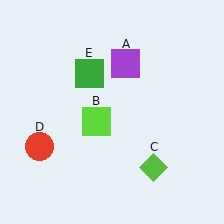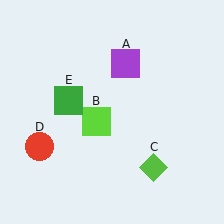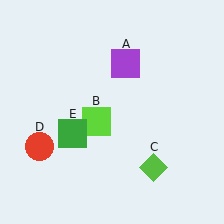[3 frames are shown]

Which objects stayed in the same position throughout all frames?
Purple square (object A) and lime square (object B) and lime diamond (object C) and red circle (object D) remained stationary.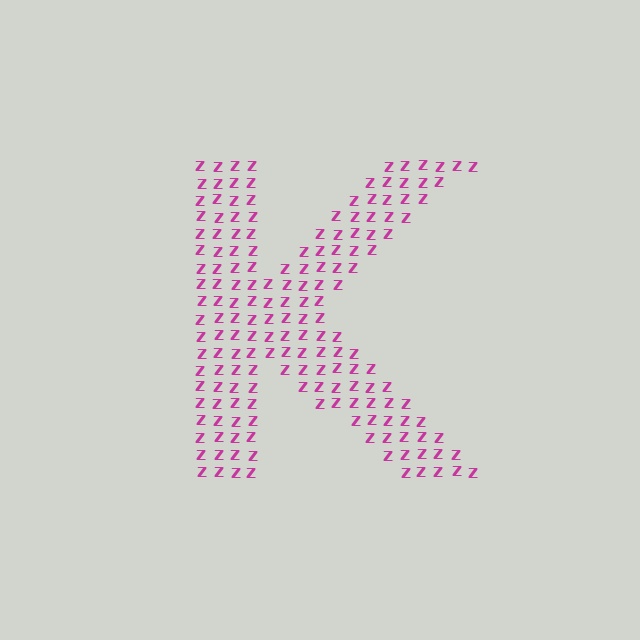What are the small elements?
The small elements are letter Z's.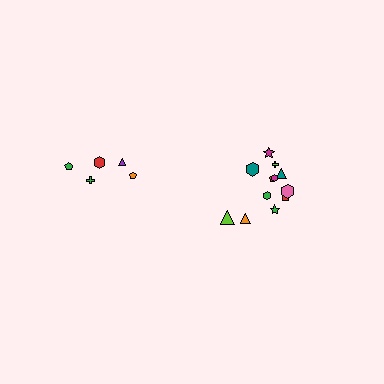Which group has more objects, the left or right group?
The right group.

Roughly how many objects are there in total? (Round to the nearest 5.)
Roughly 15 objects in total.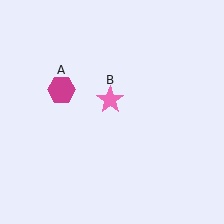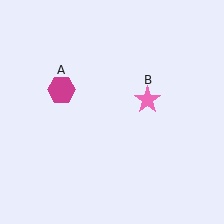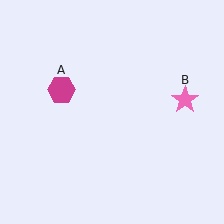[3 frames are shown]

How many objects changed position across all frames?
1 object changed position: pink star (object B).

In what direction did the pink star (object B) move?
The pink star (object B) moved right.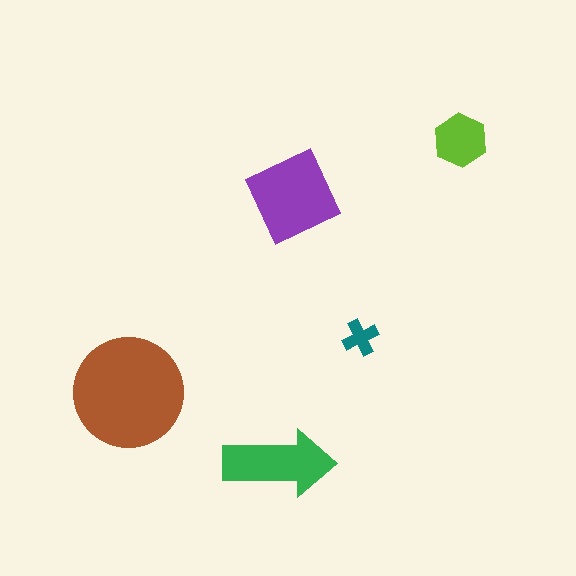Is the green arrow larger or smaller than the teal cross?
Larger.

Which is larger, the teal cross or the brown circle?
The brown circle.